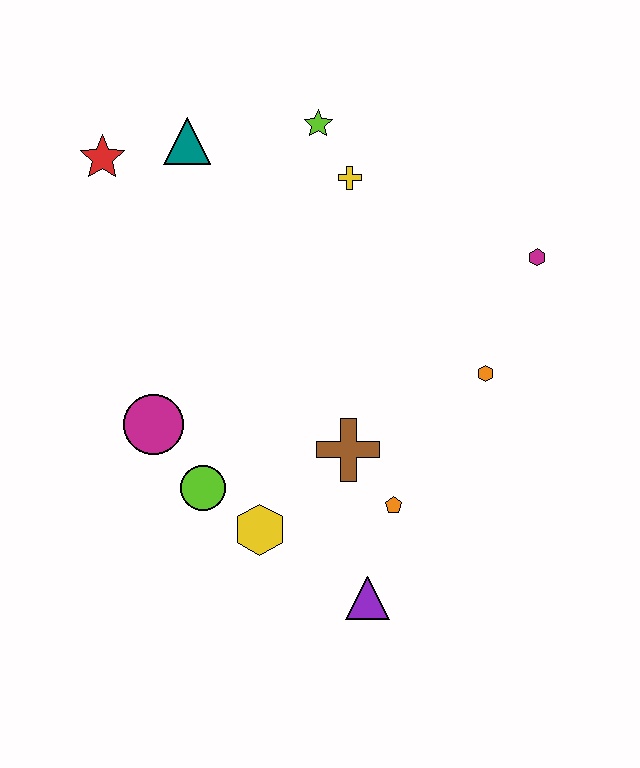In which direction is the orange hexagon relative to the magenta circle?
The orange hexagon is to the right of the magenta circle.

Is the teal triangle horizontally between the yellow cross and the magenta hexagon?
No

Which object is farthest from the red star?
The purple triangle is farthest from the red star.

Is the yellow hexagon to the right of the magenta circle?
Yes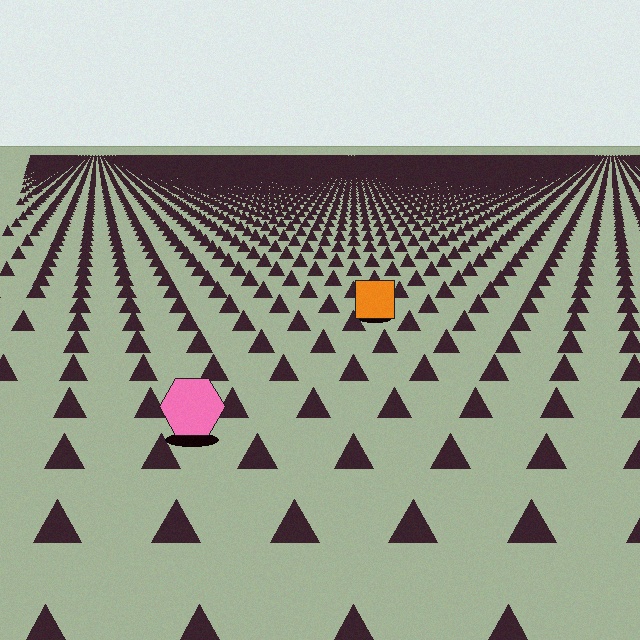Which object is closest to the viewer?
The pink hexagon is closest. The texture marks near it are larger and more spread out.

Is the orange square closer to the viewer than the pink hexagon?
No. The pink hexagon is closer — you can tell from the texture gradient: the ground texture is coarser near it.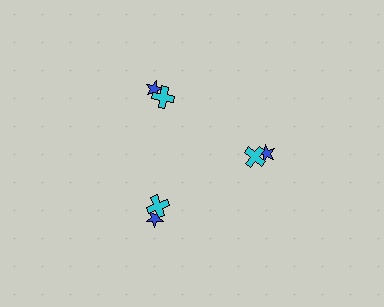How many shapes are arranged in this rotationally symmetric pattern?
There are 6 shapes, arranged in 3 groups of 2.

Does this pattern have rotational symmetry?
Yes, this pattern has 3-fold rotational symmetry. It looks the same after rotating 120 degrees around the center.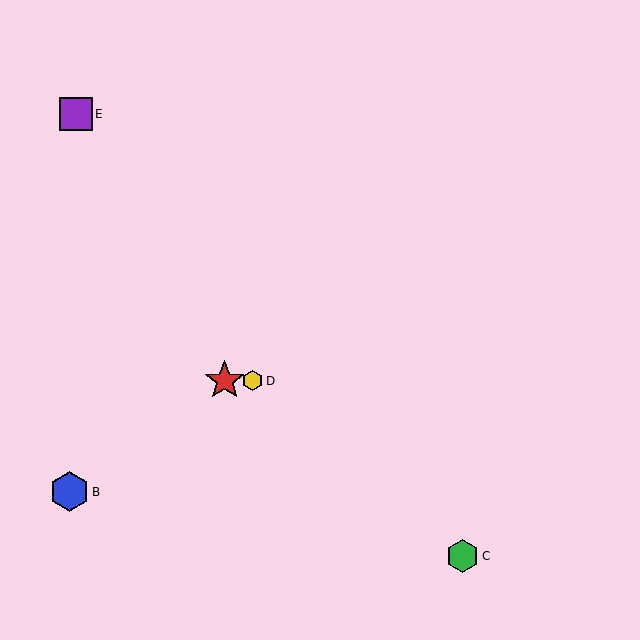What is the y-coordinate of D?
Object D is at y≈381.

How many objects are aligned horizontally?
2 objects (A, D) are aligned horizontally.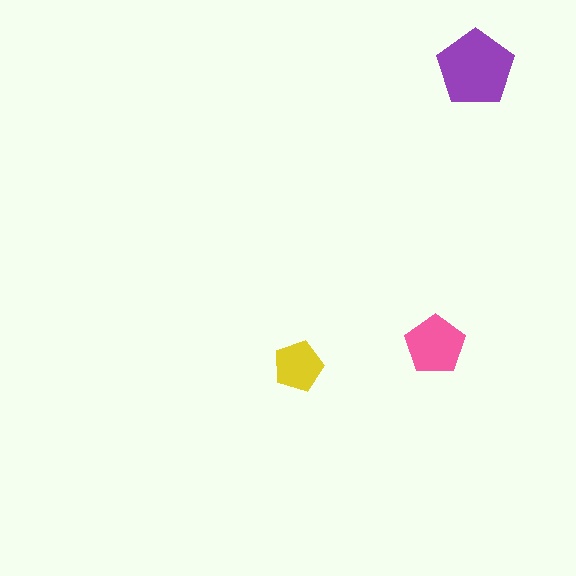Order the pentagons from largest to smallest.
the purple one, the pink one, the yellow one.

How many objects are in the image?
There are 3 objects in the image.